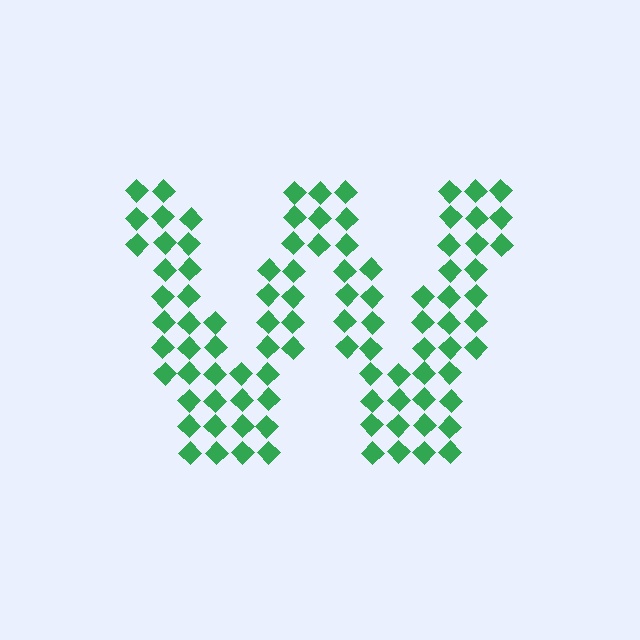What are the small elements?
The small elements are diamonds.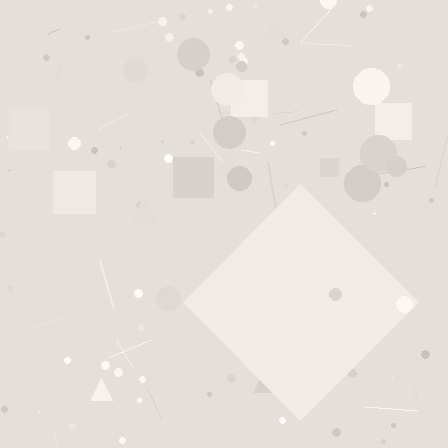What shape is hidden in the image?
A diamond is hidden in the image.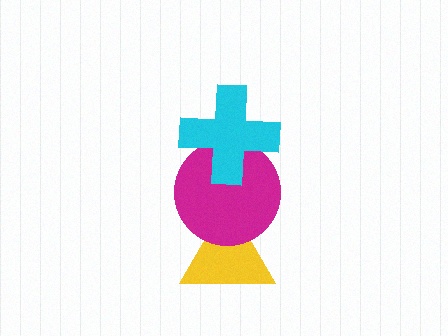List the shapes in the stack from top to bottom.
From top to bottom: the cyan cross, the magenta circle, the yellow triangle.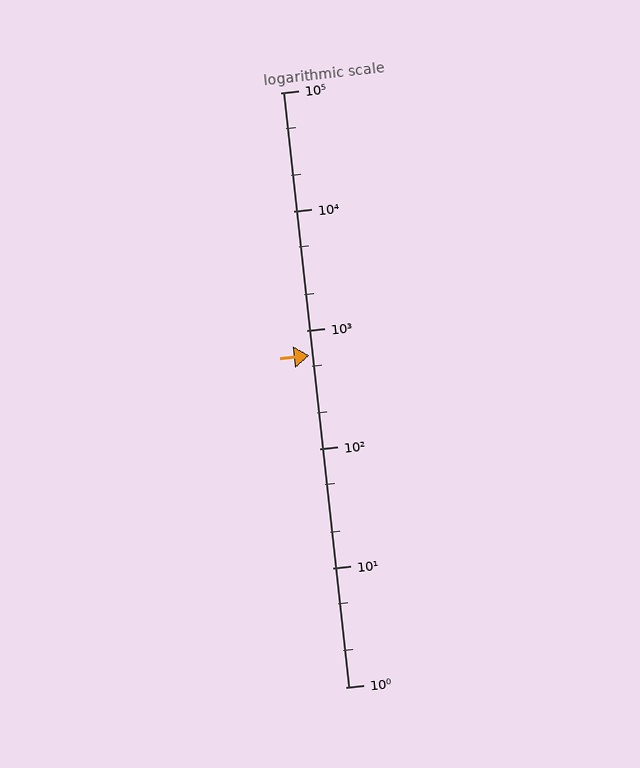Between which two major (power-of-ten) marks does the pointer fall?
The pointer is between 100 and 1000.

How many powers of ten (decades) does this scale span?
The scale spans 5 decades, from 1 to 100000.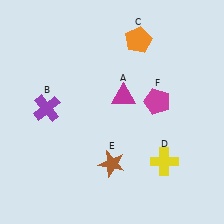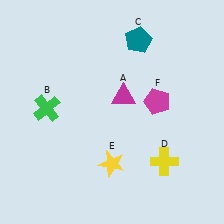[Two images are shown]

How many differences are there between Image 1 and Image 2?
There are 3 differences between the two images.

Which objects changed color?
B changed from purple to green. C changed from orange to teal. E changed from brown to yellow.